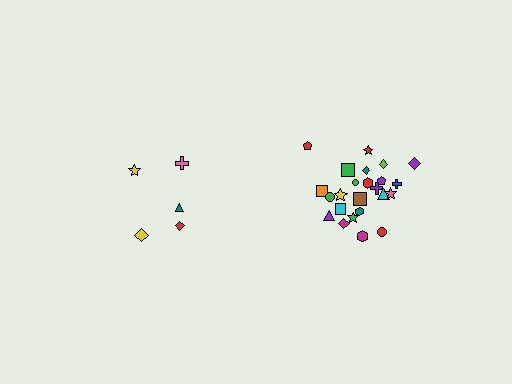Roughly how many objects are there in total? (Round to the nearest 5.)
Roughly 30 objects in total.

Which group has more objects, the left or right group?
The right group.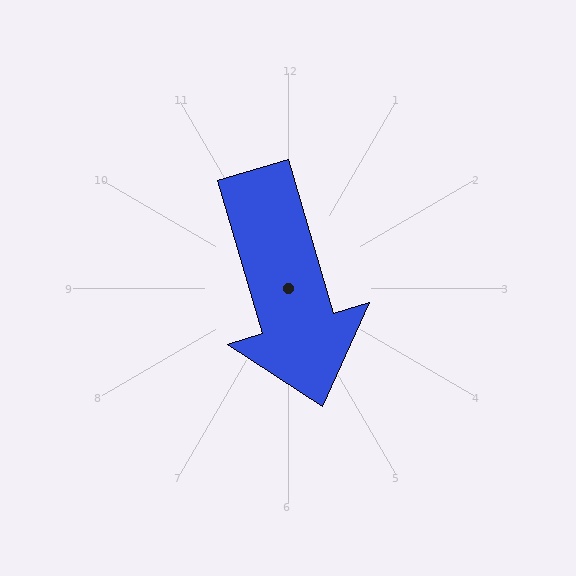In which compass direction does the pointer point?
South.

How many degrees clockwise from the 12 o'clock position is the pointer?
Approximately 164 degrees.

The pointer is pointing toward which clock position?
Roughly 5 o'clock.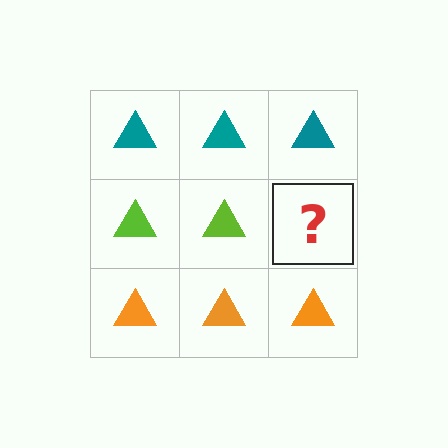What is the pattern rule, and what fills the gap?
The rule is that each row has a consistent color. The gap should be filled with a lime triangle.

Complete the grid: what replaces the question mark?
The question mark should be replaced with a lime triangle.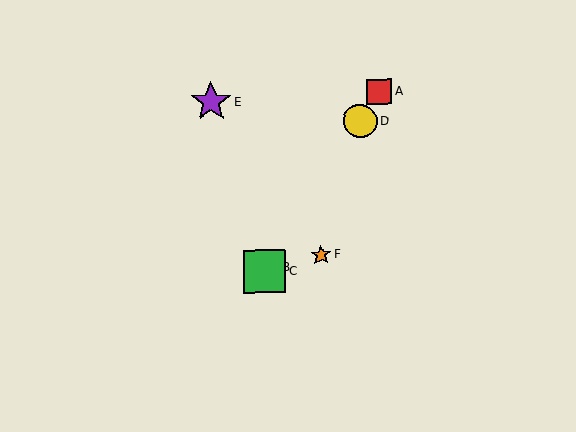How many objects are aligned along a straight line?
4 objects (A, B, C, D) are aligned along a straight line.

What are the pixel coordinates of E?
Object E is at (211, 102).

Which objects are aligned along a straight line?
Objects A, B, C, D are aligned along a straight line.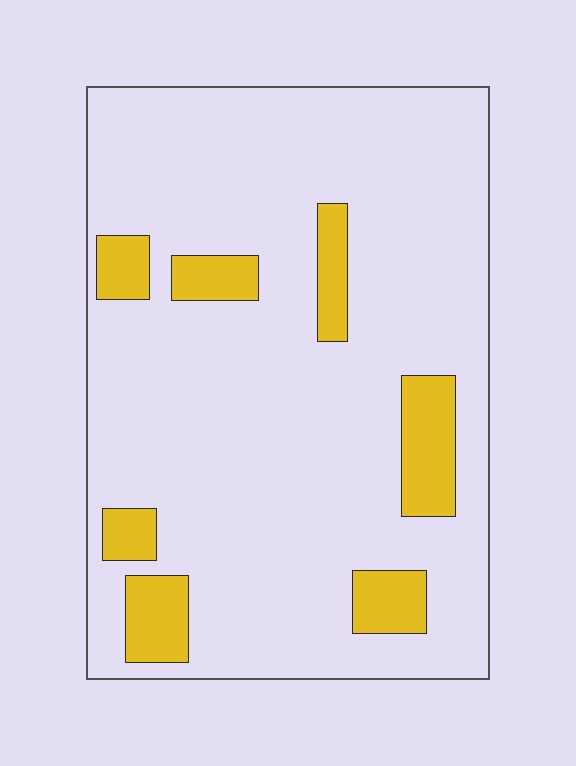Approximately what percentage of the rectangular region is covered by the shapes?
Approximately 15%.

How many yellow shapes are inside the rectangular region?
7.